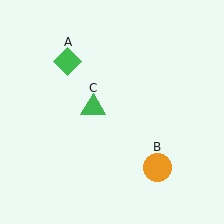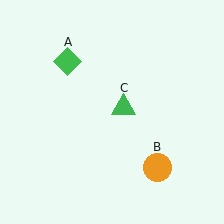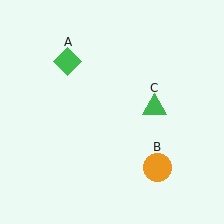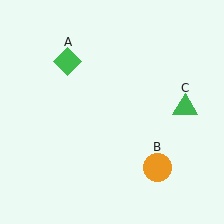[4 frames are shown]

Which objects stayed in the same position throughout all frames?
Green diamond (object A) and orange circle (object B) remained stationary.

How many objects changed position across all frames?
1 object changed position: green triangle (object C).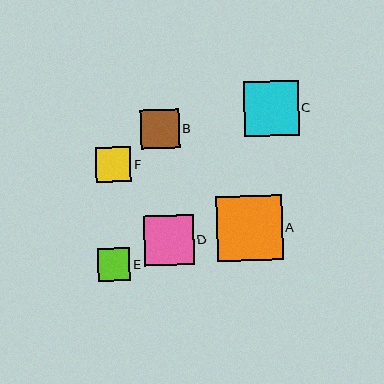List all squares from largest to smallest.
From largest to smallest: A, C, D, B, F, E.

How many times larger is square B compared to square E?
Square B is approximately 1.2 times the size of square E.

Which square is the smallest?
Square E is the smallest with a size of approximately 33 pixels.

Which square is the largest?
Square A is the largest with a size of approximately 66 pixels.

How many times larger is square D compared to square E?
Square D is approximately 1.5 times the size of square E.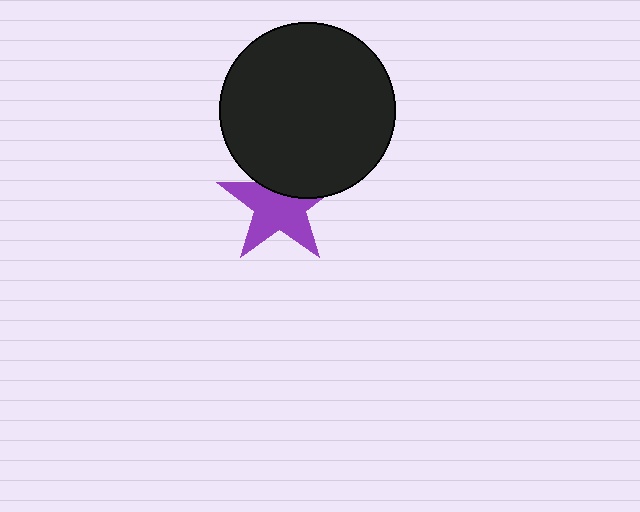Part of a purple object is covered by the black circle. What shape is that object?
It is a star.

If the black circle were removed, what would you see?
You would see the complete purple star.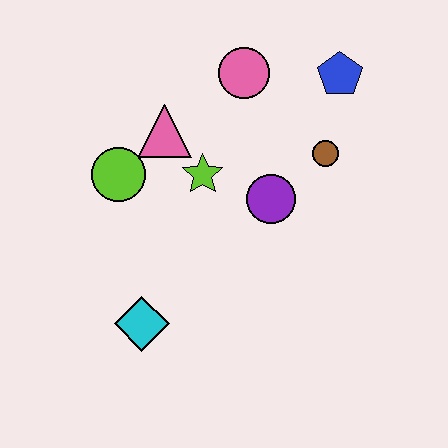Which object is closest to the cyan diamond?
The lime circle is closest to the cyan diamond.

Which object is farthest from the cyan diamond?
The blue pentagon is farthest from the cyan diamond.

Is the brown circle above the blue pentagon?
No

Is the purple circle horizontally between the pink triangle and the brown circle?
Yes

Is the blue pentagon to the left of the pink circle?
No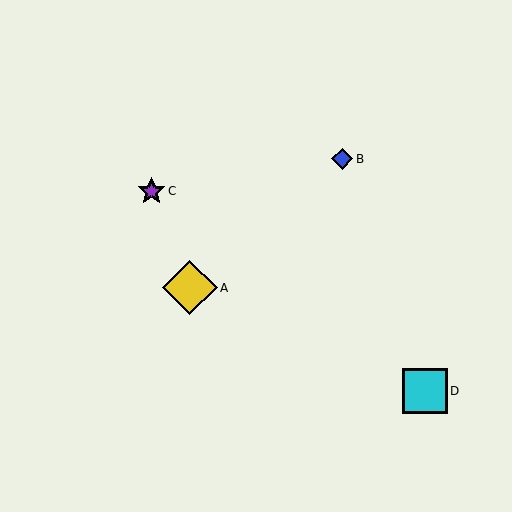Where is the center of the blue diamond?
The center of the blue diamond is at (342, 159).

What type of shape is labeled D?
Shape D is a cyan square.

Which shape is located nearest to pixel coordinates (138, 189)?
The purple star (labeled C) at (151, 191) is nearest to that location.